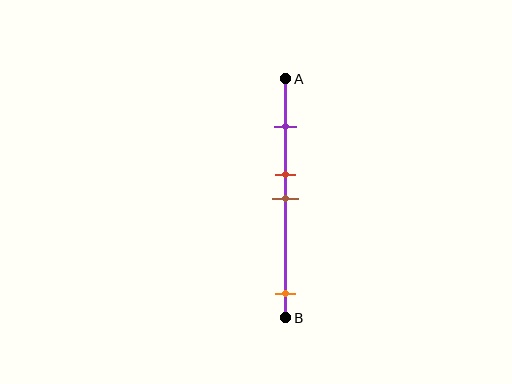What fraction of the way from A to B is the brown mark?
The brown mark is approximately 50% (0.5) of the way from A to B.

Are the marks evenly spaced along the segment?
No, the marks are not evenly spaced.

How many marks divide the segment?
There are 4 marks dividing the segment.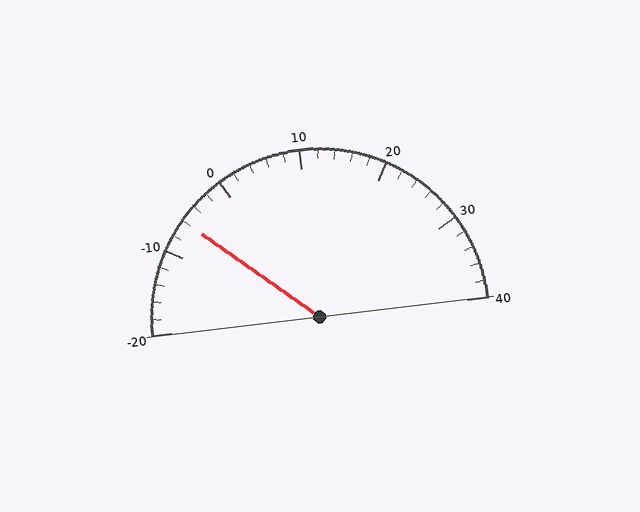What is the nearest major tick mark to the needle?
The nearest major tick mark is -10.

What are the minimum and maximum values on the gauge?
The gauge ranges from -20 to 40.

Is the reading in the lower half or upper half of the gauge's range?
The reading is in the lower half of the range (-20 to 40).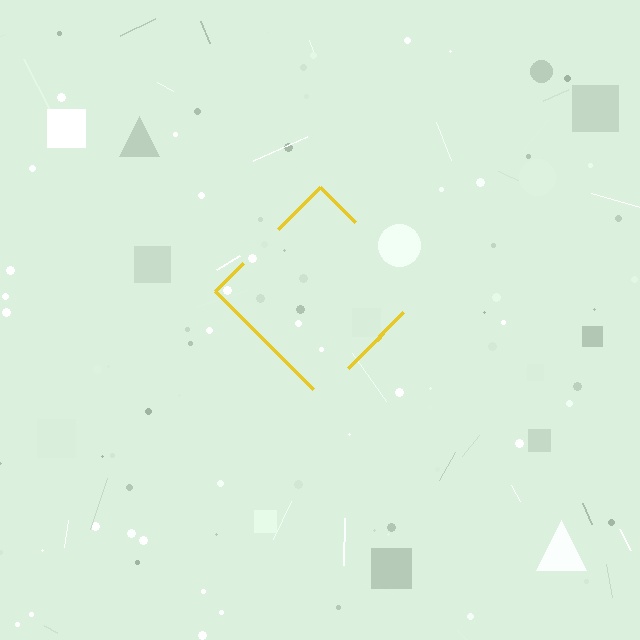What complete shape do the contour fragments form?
The contour fragments form a diamond.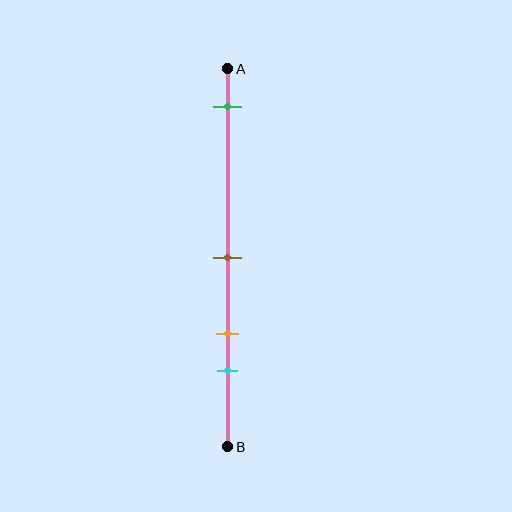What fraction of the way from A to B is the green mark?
The green mark is approximately 10% (0.1) of the way from A to B.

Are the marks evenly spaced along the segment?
No, the marks are not evenly spaced.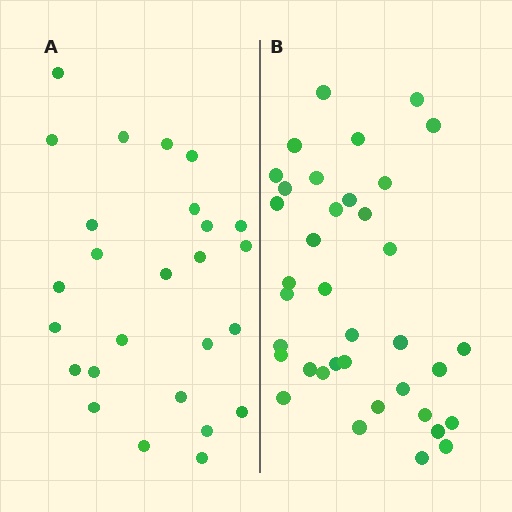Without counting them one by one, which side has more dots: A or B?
Region B (the right region) has more dots.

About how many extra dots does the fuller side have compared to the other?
Region B has roughly 12 or so more dots than region A.